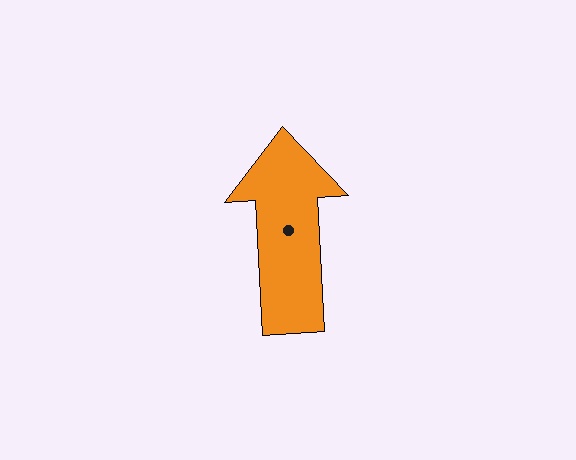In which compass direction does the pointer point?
North.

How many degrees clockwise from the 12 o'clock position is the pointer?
Approximately 357 degrees.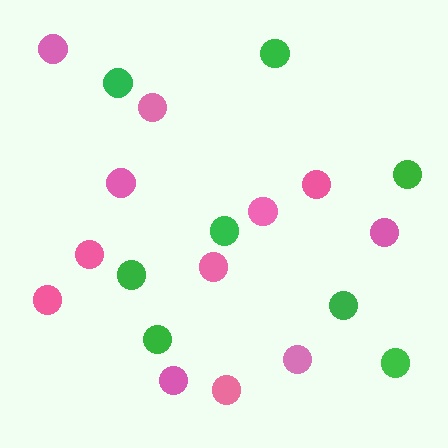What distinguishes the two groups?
There are 2 groups: one group of green circles (8) and one group of pink circles (12).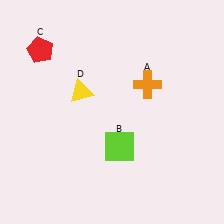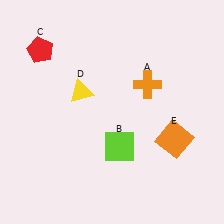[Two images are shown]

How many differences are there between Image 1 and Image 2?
There is 1 difference between the two images.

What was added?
An orange square (E) was added in Image 2.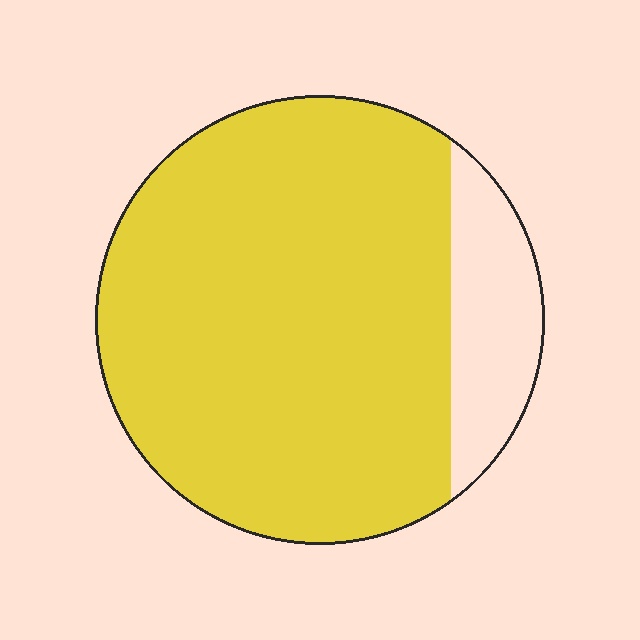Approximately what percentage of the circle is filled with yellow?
Approximately 85%.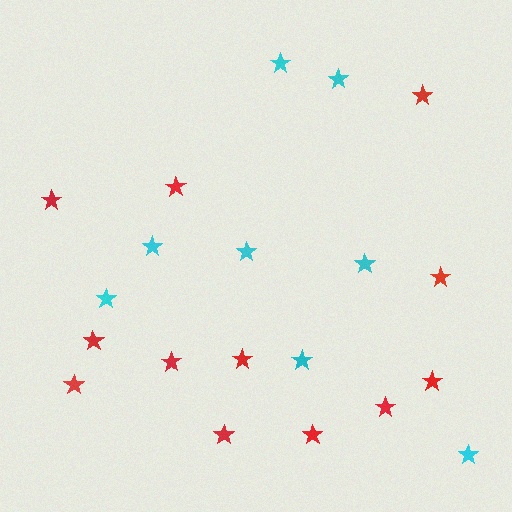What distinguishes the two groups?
There are 2 groups: one group of red stars (12) and one group of cyan stars (8).